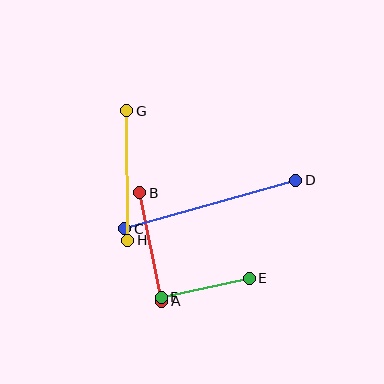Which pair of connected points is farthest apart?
Points C and D are farthest apart.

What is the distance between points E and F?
The distance is approximately 90 pixels.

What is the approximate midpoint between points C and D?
The midpoint is at approximately (210, 204) pixels.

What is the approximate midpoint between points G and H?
The midpoint is at approximately (127, 176) pixels.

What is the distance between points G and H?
The distance is approximately 129 pixels.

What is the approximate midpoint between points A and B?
The midpoint is at approximately (151, 247) pixels.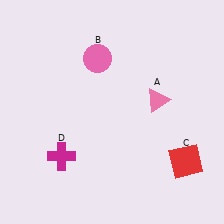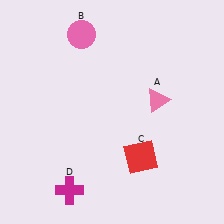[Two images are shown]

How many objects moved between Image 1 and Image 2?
3 objects moved between the two images.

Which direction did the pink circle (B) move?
The pink circle (B) moved up.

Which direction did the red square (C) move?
The red square (C) moved left.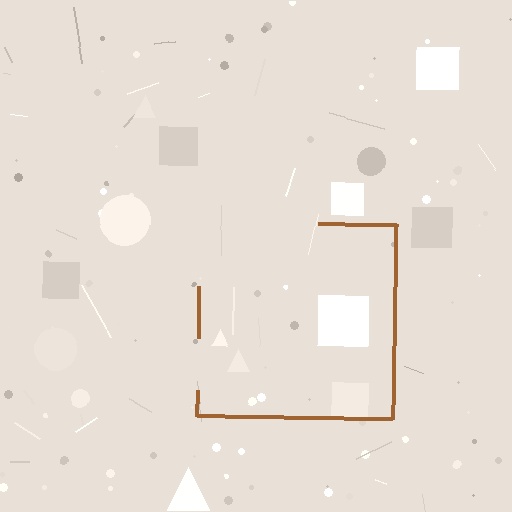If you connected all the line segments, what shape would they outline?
They would outline a square.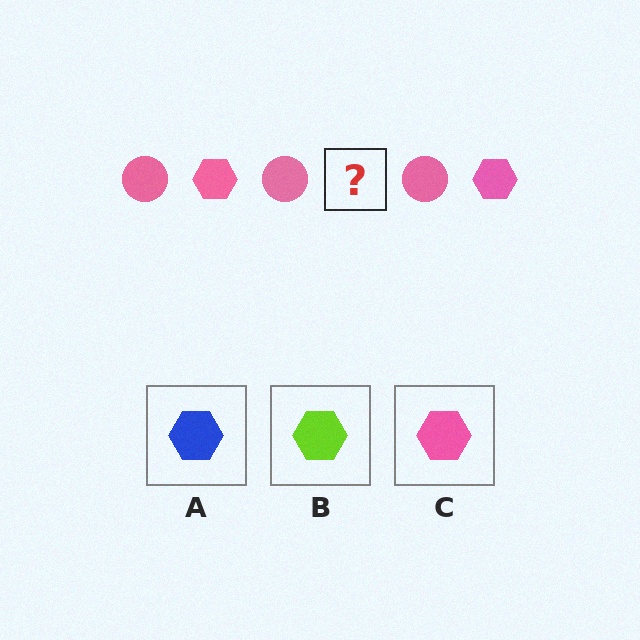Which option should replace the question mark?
Option C.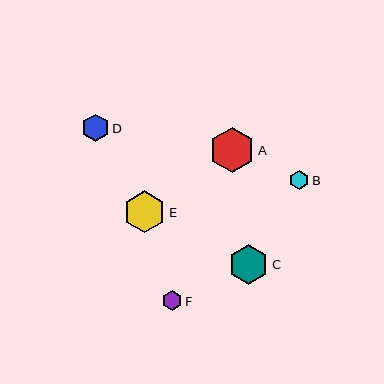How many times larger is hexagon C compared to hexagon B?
Hexagon C is approximately 2.1 times the size of hexagon B.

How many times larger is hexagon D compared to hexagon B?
Hexagon D is approximately 1.4 times the size of hexagon B.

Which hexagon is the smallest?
Hexagon B is the smallest with a size of approximately 19 pixels.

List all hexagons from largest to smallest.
From largest to smallest: A, E, C, D, F, B.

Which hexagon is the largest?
Hexagon A is the largest with a size of approximately 45 pixels.